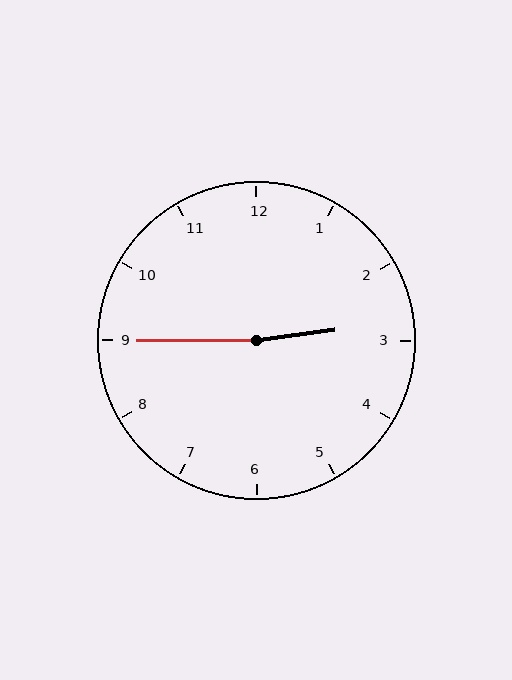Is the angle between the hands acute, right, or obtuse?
It is obtuse.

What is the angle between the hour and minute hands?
Approximately 172 degrees.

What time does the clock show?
2:45.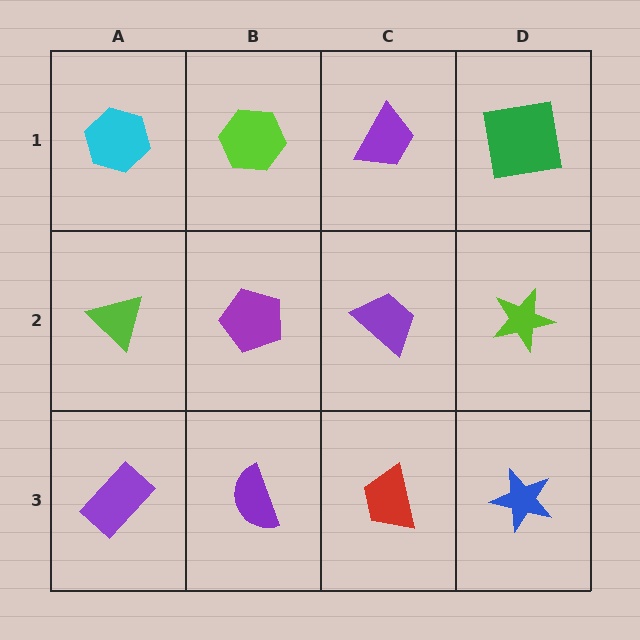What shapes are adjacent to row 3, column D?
A lime star (row 2, column D), a red trapezoid (row 3, column C).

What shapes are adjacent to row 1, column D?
A lime star (row 2, column D), a purple trapezoid (row 1, column C).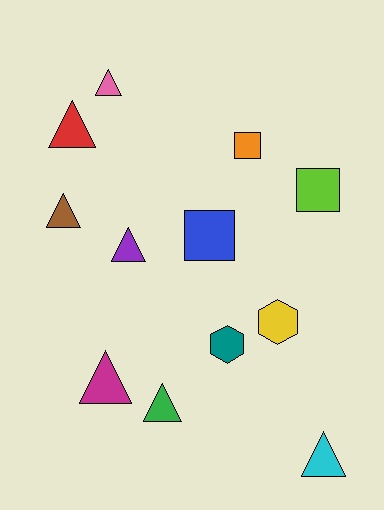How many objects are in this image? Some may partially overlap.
There are 12 objects.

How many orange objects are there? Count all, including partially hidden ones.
There is 1 orange object.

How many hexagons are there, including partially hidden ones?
There are 2 hexagons.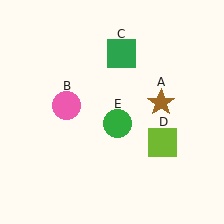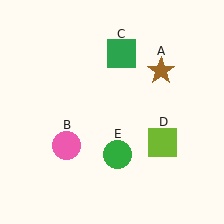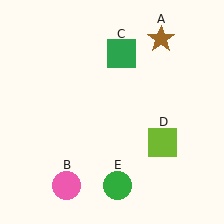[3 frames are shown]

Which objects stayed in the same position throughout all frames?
Green square (object C) and lime square (object D) remained stationary.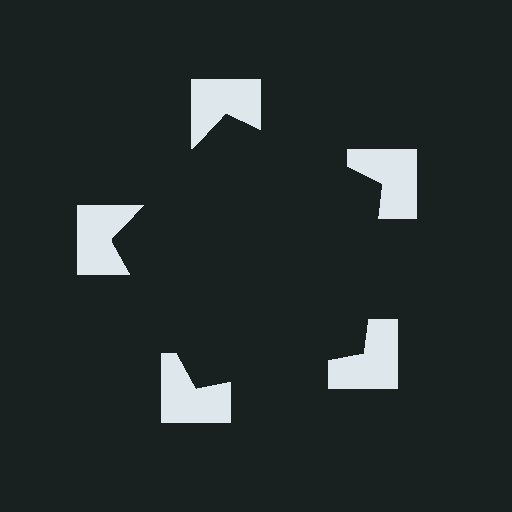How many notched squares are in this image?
There are 5 — one at each vertex of the illusory pentagon.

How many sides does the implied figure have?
5 sides.